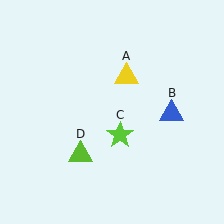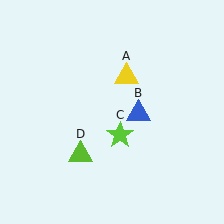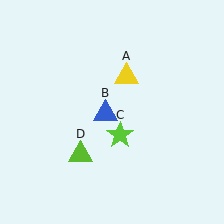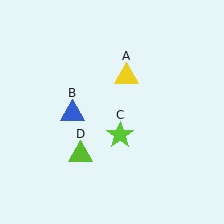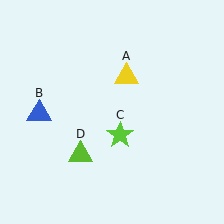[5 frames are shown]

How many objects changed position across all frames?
1 object changed position: blue triangle (object B).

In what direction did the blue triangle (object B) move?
The blue triangle (object B) moved left.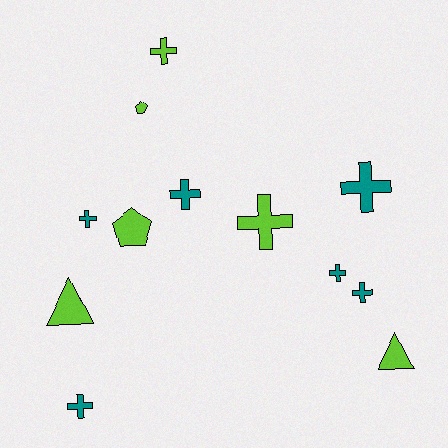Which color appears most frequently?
Teal, with 6 objects.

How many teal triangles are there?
There are no teal triangles.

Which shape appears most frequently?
Cross, with 8 objects.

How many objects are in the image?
There are 12 objects.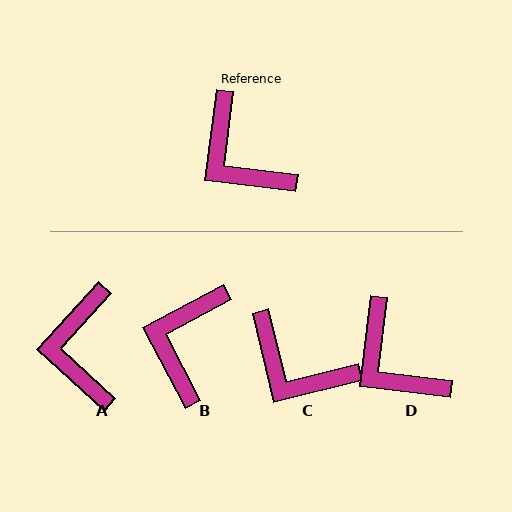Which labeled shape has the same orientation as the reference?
D.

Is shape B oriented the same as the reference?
No, it is off by about 55 degrees.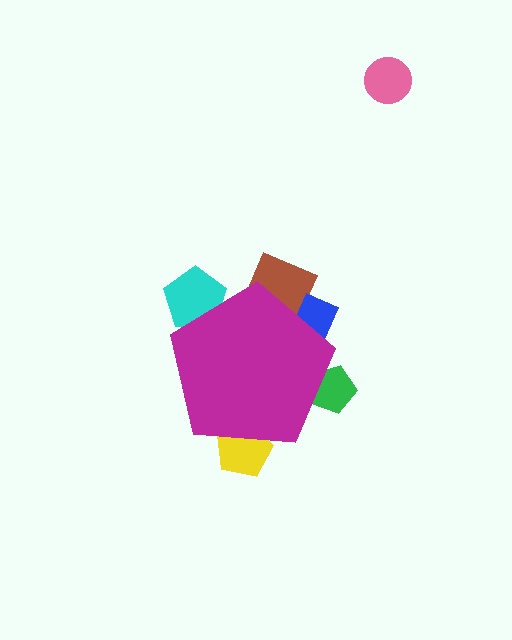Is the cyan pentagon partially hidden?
Yes, the cyan pentagon is partially hidden behind the magenta pentagon.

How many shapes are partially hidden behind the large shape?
5 shapes are partially hidden.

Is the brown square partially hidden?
Yes, the brown square is partially hidden behind the magenta pentagon.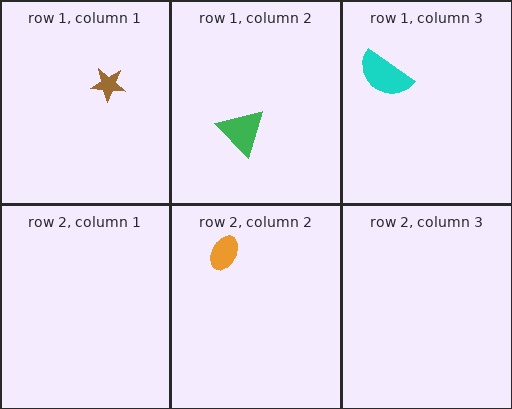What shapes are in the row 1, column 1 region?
The brown star.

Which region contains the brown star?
The row 1, column 1 region.